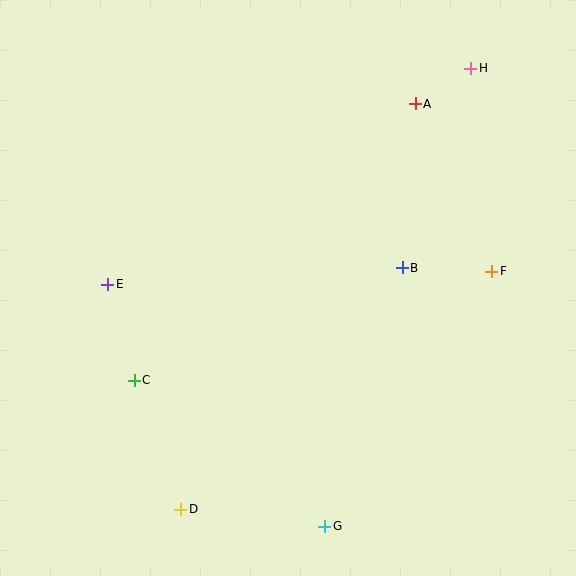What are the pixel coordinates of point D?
Point D is at (181, 509).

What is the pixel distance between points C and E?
The distance between C and E is 100 pixels.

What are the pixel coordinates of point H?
Point H is at (471, 68).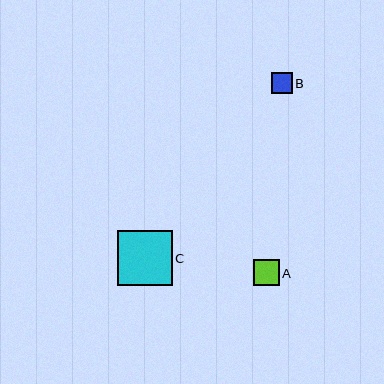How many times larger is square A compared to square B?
Square A is approximately 1.2 times the size of square B.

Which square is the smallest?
Square B is the smallest with a size of approximately 21 pixels.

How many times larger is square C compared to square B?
Square C is approximately 2.6 times the size of square B.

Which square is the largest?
Square C is the largest with a size of approximately 55 pixels.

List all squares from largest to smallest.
From largest to smallest: C, A, B.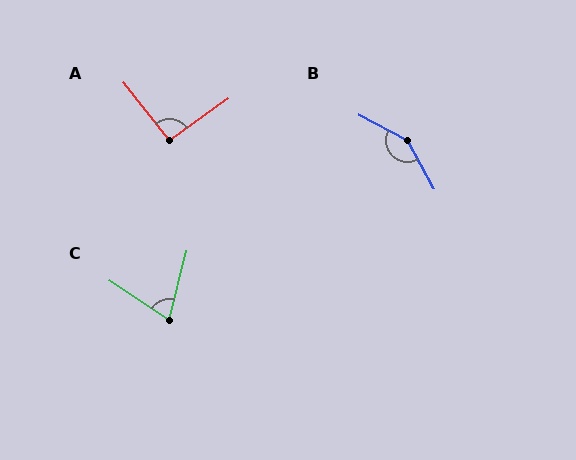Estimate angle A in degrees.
Approximately 93 degrees.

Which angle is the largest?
B, at approximately 146 degrees.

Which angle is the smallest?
C, at approximately 70 degrees.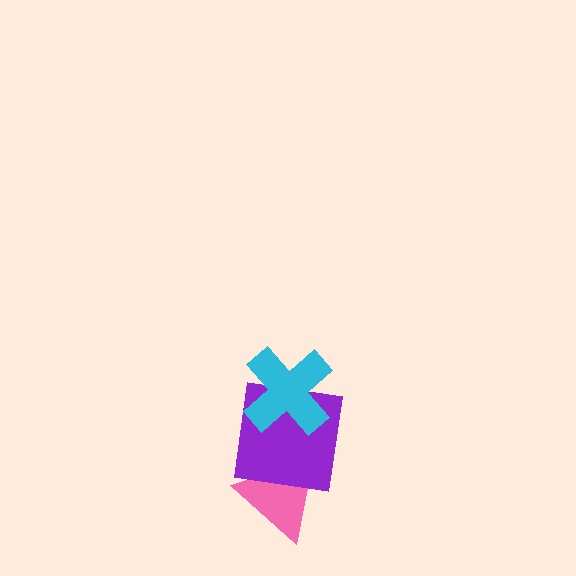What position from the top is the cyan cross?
The cyan cross is 1st from the top.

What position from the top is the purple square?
The purple square is 2nd from the top.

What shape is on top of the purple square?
The cyan cross is on top of the purple square.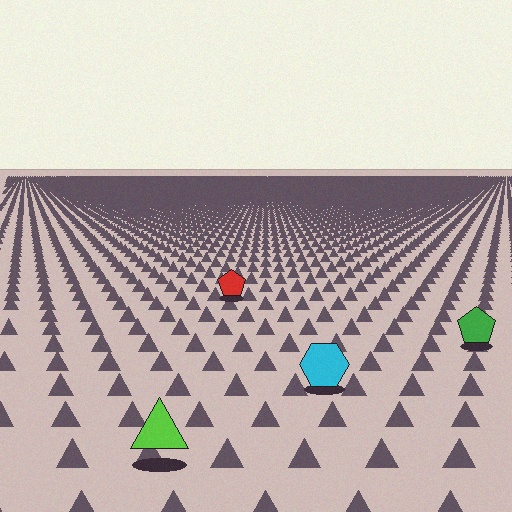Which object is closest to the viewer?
The lime triangle is closest. The texture marks near it are larger and more spread out.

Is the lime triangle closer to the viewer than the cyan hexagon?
Yes. The lime triangle is closer — you can tell from the texture gradient: the ground texture is coarser near it.